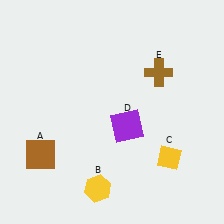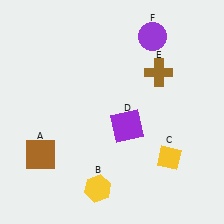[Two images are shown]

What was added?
A purple circle (F) was added in Image 2.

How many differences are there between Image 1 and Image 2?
There is 1 difference between the two images.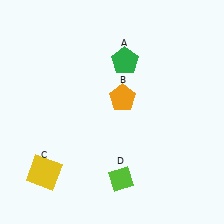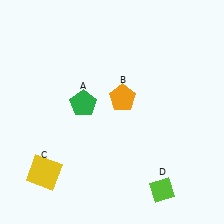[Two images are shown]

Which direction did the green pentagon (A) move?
The green pentagon (A) moved down.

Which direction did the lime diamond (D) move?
The lime diamond (D) moved right.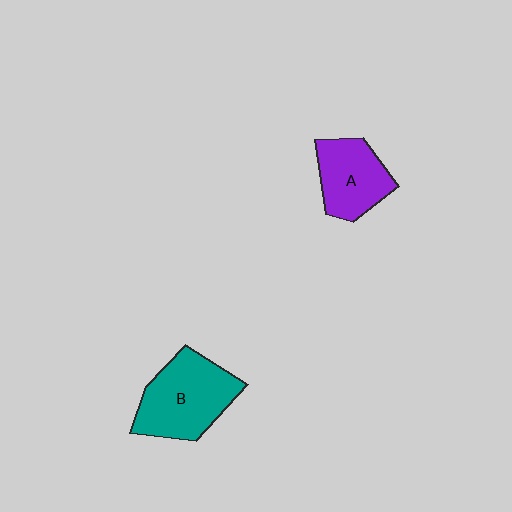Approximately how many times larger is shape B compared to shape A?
Approximately 1.4 times.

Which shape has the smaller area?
Shape A (purple).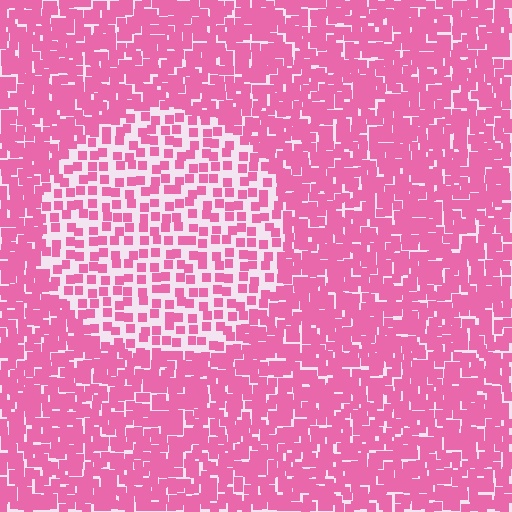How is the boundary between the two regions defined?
The boundary is defined by a change in element density (approximately 2.2x ratio). All elements are the same color, size, and shape.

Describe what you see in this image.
The image contains small pink elements arranged at two different densities. A circle-shaped region is visible where the elements are less densely packed than the surrounding area.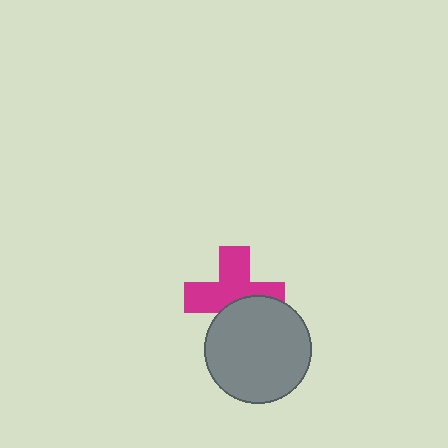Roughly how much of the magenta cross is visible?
About half of it is visible (roughly 63%).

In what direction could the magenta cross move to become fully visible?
The magenta cross could move up. That would shift it out from behind the gray circle entirely.